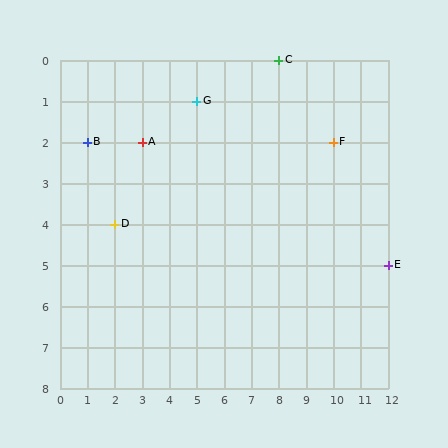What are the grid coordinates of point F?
Point F is at grid coordinates (10, 2).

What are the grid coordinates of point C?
Point C is at grid coordinates (8, 0).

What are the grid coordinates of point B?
Point B is at grid coordinates (1, 2).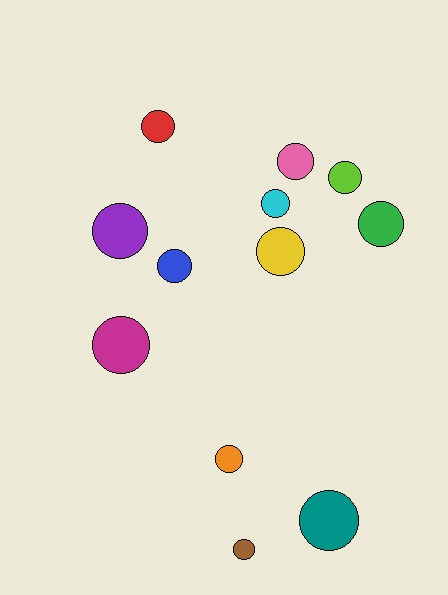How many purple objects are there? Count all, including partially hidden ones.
There is 1 purple object.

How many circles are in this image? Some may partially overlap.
There are 12 circles.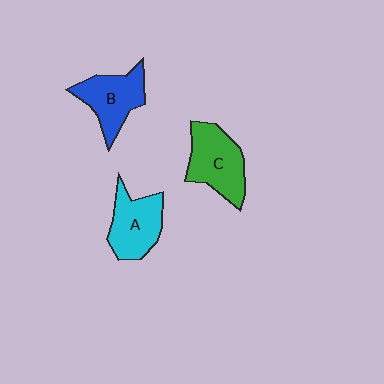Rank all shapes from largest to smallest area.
From largest to smallest: C (green), A (cyan), B (blue).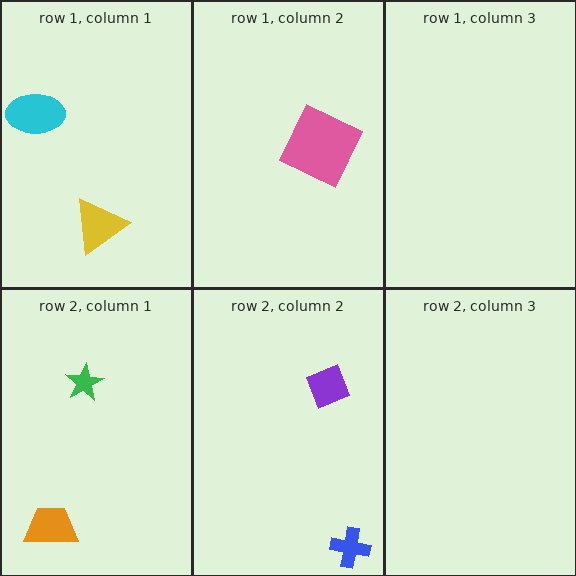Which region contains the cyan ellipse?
The row 1, column 1 region.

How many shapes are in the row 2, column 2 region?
2.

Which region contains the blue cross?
The row 2, column 2 region.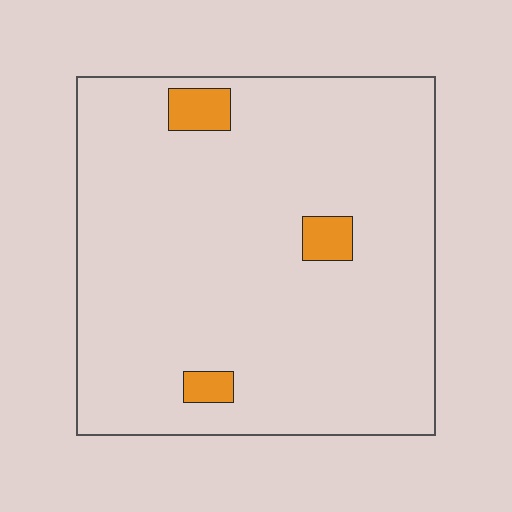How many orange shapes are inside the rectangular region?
3.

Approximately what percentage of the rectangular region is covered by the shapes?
Approximately 5%.